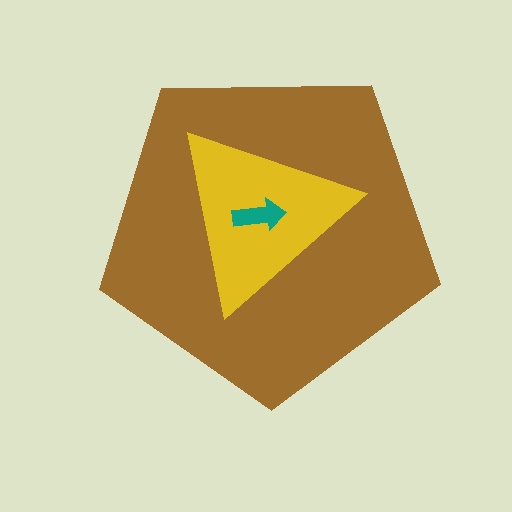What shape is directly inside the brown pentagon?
The yellow triangle.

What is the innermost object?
The teal arrow.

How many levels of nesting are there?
3.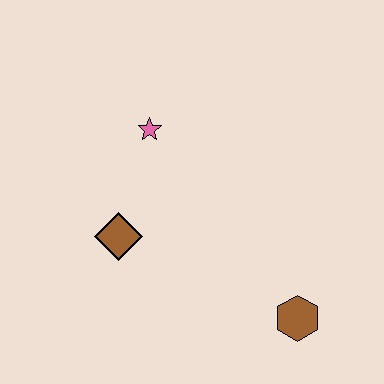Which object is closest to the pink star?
The brown diamond is closest to the pink star.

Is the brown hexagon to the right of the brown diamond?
Yes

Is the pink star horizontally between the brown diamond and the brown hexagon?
Yes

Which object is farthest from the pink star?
The brown hexagon is farthest from the pink star.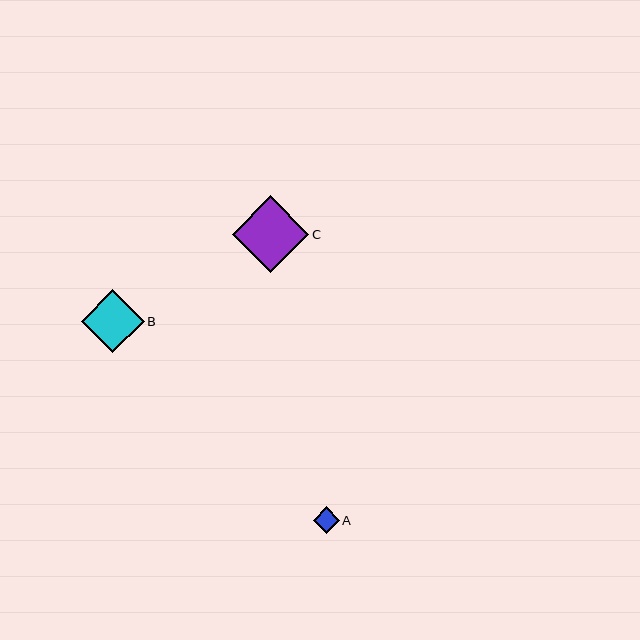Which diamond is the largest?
Diamond C is the largest with a size of approximately 76 pixels.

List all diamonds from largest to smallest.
From largest to smallest: C, B, A.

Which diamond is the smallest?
Diamond A is the smallest with a size of approximately 26 pixels.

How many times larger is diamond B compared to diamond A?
Diamond B is approximately 2.4 times the size of diamond A.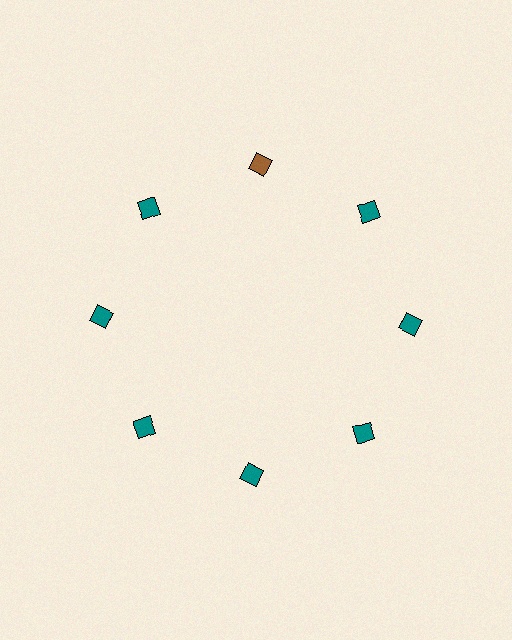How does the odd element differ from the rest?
It has a different color: brown instead of teal.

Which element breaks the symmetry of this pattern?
The brown diamond at roughly the 12 o'clock position breaks the symmetry. All other shapes are teal diamonds.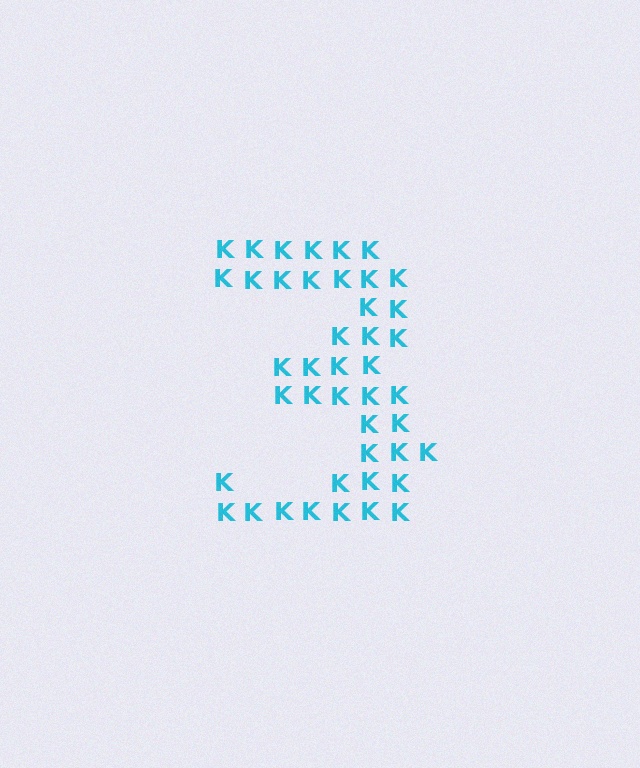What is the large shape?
The large shape is the digit 3.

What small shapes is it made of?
It is made of small letter K's.